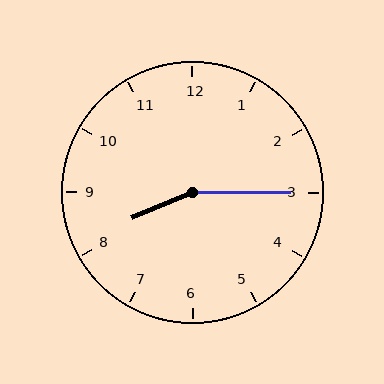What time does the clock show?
8:15.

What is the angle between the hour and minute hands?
Approximately 158 degrees.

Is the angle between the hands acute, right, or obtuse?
It is obtuse.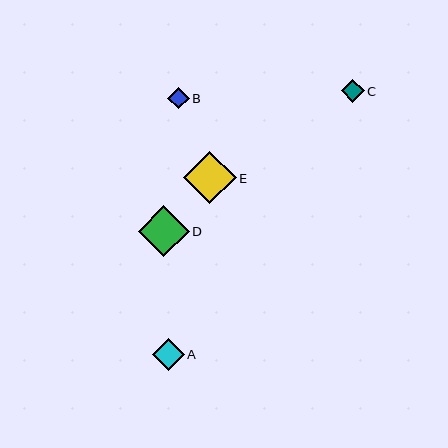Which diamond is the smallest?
Diamond B is the smallest with a size of approximately 21 pixels.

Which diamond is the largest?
Diamond E is the largest with a size of approximately 53 pixels.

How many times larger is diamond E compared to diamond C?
Diamond E is approximately 2.3 times the size of diamond C.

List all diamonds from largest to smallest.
From largest to smallest: E, D, A, C, B.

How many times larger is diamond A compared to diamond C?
Diamond A is approximately 1.4 times the size of diamond C.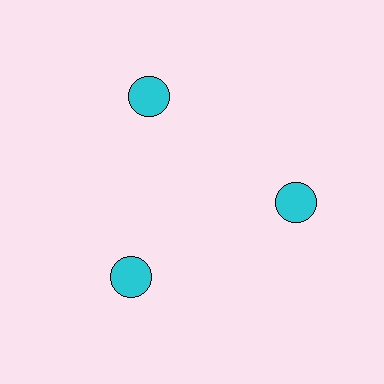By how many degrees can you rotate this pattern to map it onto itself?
The pattern maps onto itself every 120 degrees of rotation.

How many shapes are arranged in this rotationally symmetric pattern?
There are 3 shapes, arranged in 3 groups of 1.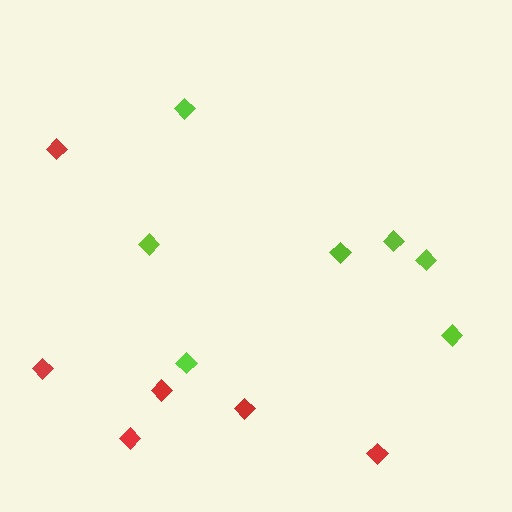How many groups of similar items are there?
There are 2 groups: one group of red diamonds (6) and one group of lime diamonds (7).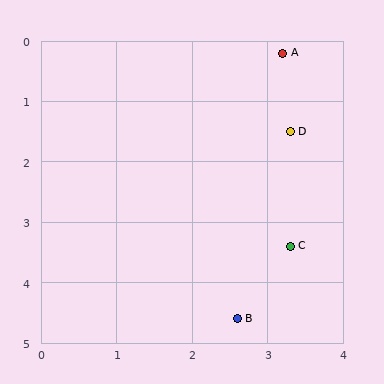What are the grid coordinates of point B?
Point B is at approximately (2.6, 4.6).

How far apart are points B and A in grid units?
Points B and A are about 4.4 grid units apart.